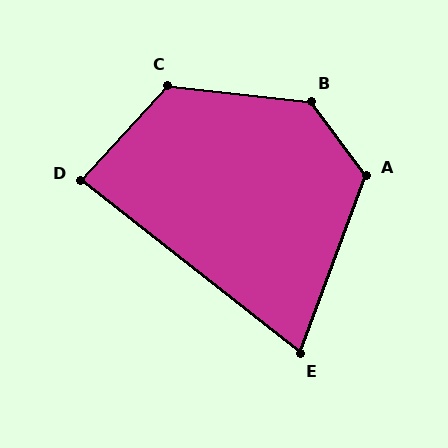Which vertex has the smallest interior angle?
E, at approximately 72 degrees.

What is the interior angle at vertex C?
Approximately 126 degrees (obtuse).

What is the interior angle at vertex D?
Approximately 86 degrees (approximately right).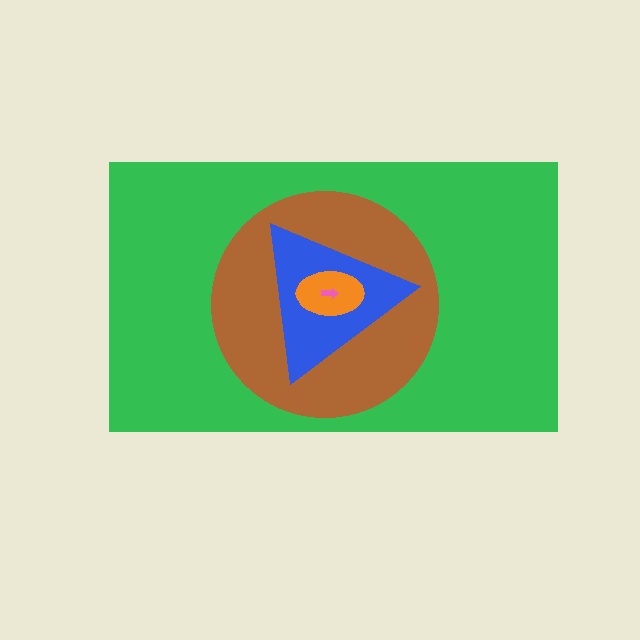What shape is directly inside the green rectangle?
The brown circle.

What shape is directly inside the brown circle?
The blue triangle.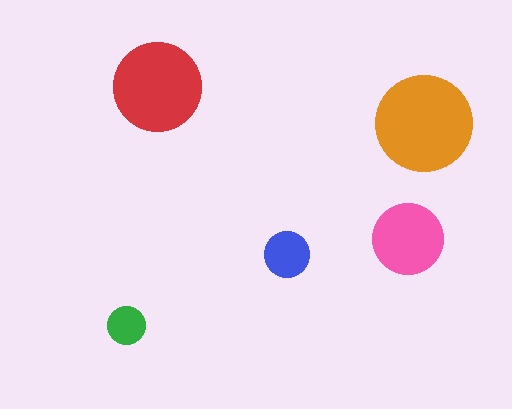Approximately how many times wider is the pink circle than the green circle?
About 2 times wider.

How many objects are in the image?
There are 5 objects in the image.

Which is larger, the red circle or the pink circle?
The red one.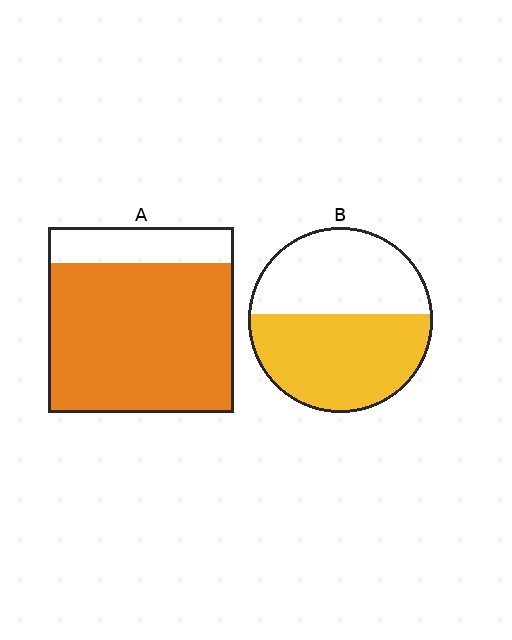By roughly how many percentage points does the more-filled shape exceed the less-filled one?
By roughly 25 percentage points (A over B).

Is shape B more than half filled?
Yes.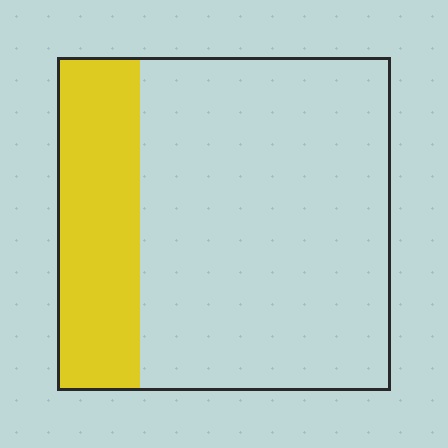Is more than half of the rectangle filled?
No.